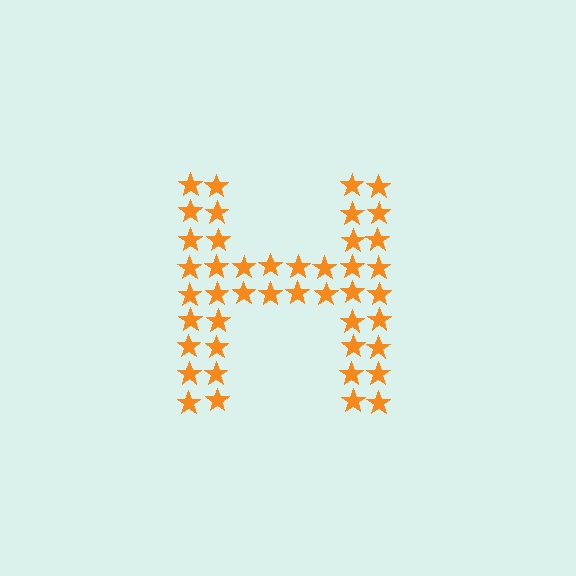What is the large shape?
The large shape is the letter H.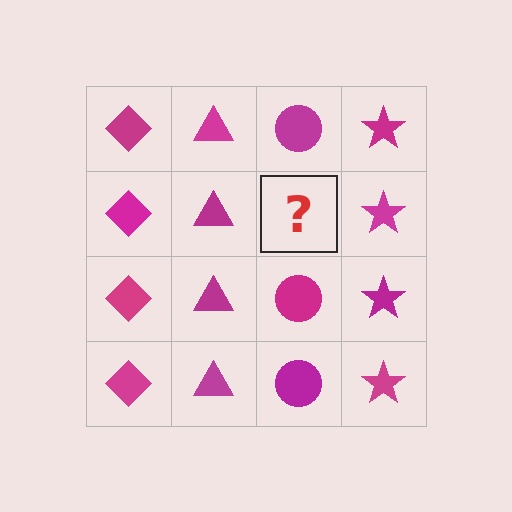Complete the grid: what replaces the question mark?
The question mark should be replaced with a magenta circle.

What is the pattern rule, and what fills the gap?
The rule is that each column has a consistent shape. The gap should be filled with a magenta circle.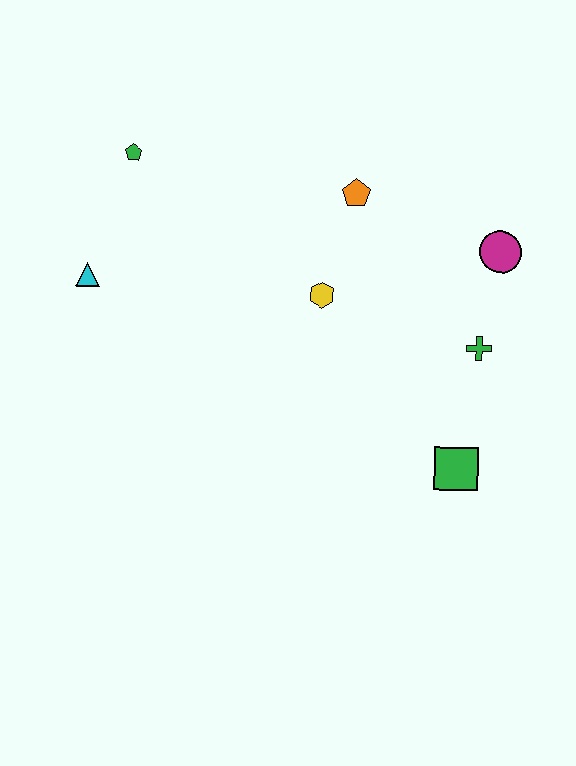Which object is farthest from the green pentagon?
The green square is farthest from the green pentagon.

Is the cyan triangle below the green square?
No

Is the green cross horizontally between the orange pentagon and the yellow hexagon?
No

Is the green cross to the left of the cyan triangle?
No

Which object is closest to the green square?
The green cross is closest to the green square.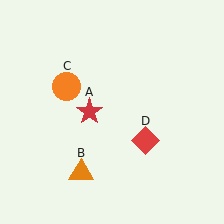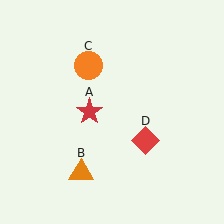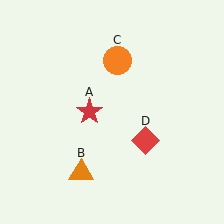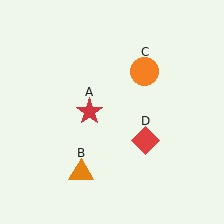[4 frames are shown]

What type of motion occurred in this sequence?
The orange circle (object C) rotated clockwise around the center of the scene.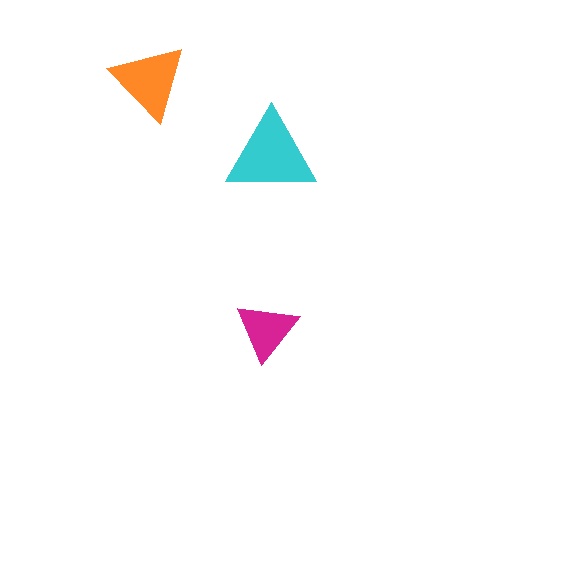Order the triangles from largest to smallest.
the cyan one, the orange one, the magenta one.